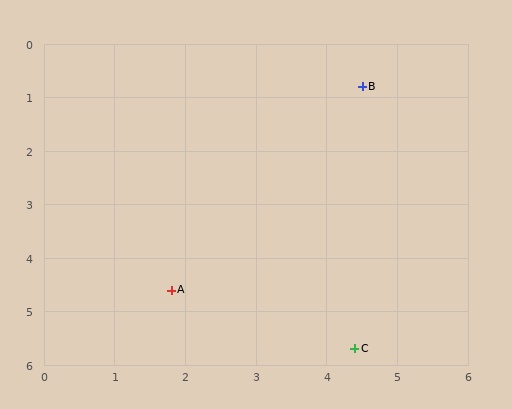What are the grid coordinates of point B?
Point B is at approximately (4.5, 0.8).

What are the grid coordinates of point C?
Point C is at approximately (4.4, 5.7).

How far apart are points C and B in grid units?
Points C and B are about 4.9 grid units apart.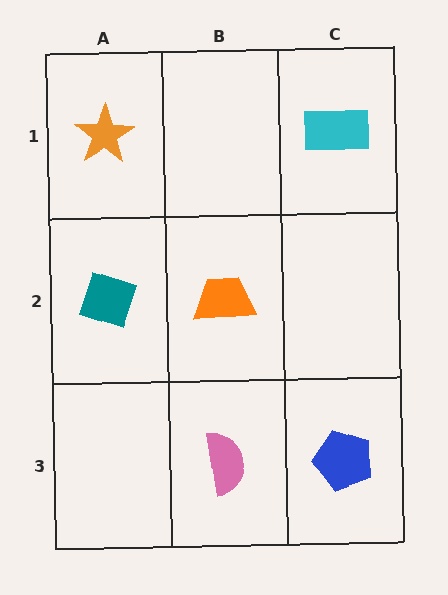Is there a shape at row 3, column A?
No, that cell is empty.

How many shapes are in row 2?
2 shapes.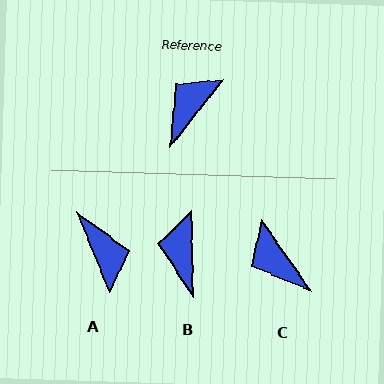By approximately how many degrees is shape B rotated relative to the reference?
Approximately 39 degrees counter-clockwise.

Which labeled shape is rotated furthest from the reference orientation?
A, about 120 degrees away.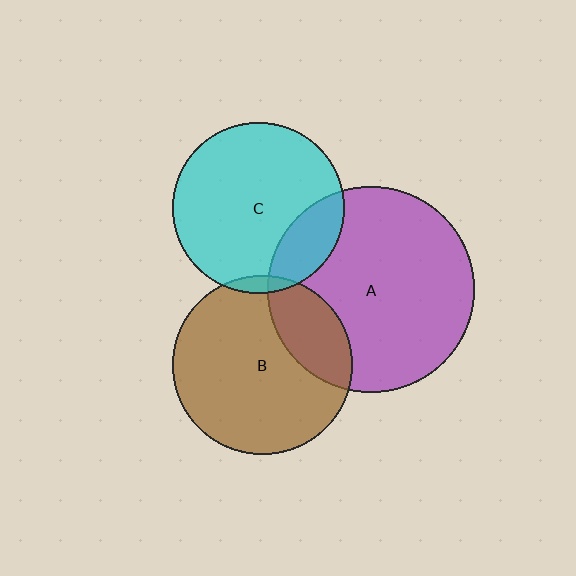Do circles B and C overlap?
Yes.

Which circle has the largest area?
Circle A (purple).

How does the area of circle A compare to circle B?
Approximately 1.3 times.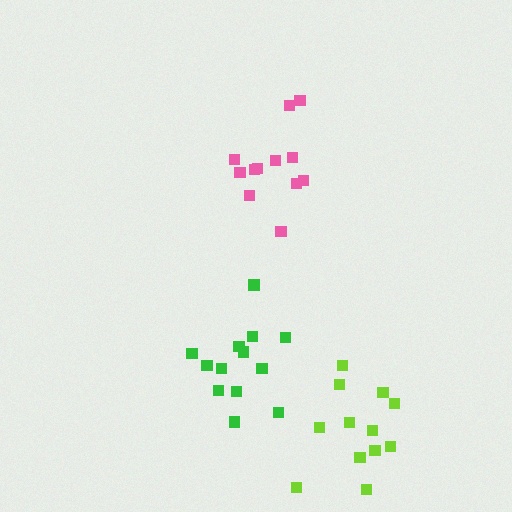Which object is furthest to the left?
The green cluster is leftmost.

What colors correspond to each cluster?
The clusters are colored: green, pink, lime.